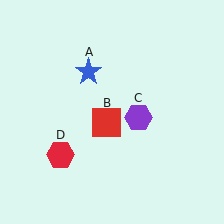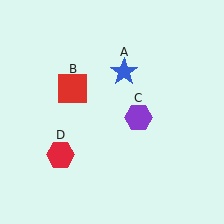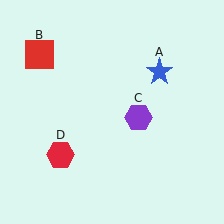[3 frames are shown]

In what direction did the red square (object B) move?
The red square (object B) moved up and to the left.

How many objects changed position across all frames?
2 objects changed position: blue star (object A), red square (object B).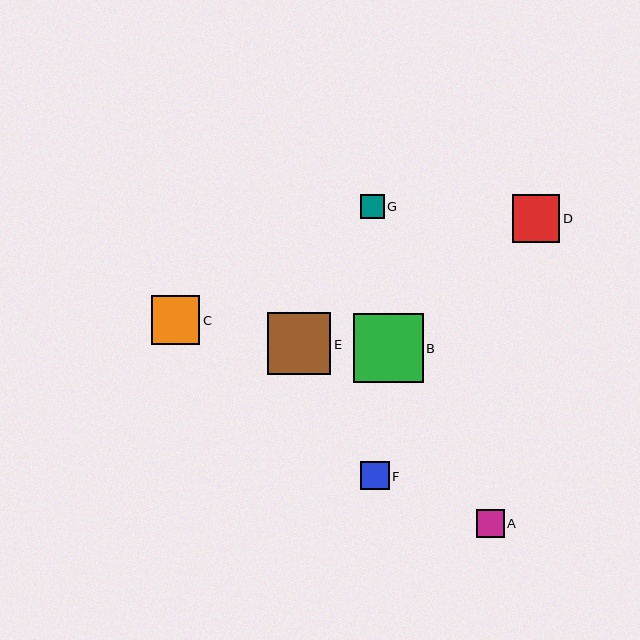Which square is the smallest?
Square G is the smallest with a size of approximately 23 pixels.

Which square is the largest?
Square B is the largest with a size of approximately 69 pixels.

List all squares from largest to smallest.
From largest to smallest: B, E, C, D, F, A, G.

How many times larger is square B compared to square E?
Square B is approximately 1.1 times the size of square E.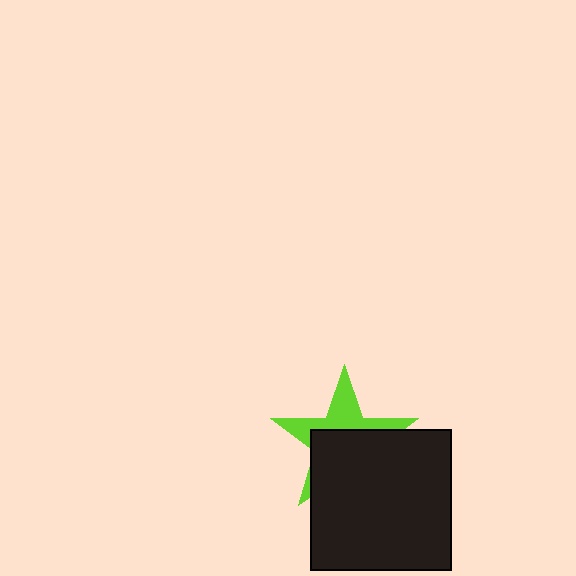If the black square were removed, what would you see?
You would see the complete lime star.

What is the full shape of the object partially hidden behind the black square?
The partially hidden object is a lime star.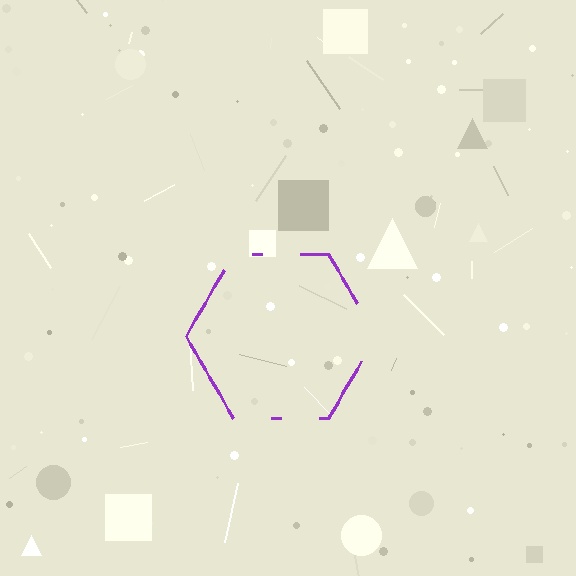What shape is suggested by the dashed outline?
The dashed outline suggests a hexagon.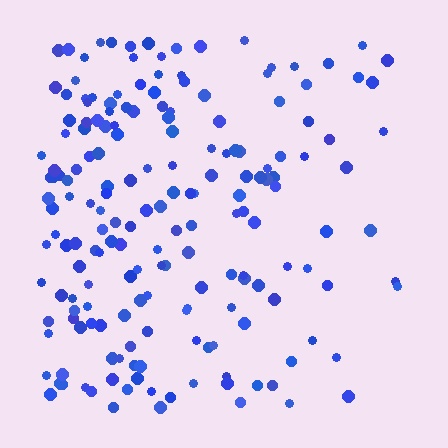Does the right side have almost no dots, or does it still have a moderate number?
Still a moderate number, just noticeably fewer than the left.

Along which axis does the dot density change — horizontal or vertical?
Horizontal.